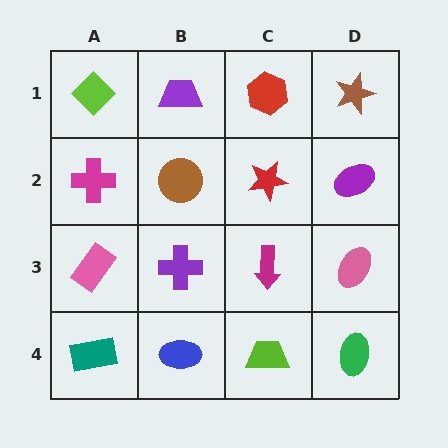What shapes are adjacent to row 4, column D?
A pink ellipse (row 3, column D), a lime trapezoid (row 4, column C).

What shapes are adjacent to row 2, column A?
A lime diamond (row 1, column A), a pink rectangle (row 3, column A), a brown circle (row 2, column B).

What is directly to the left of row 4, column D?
A lime trapezoid.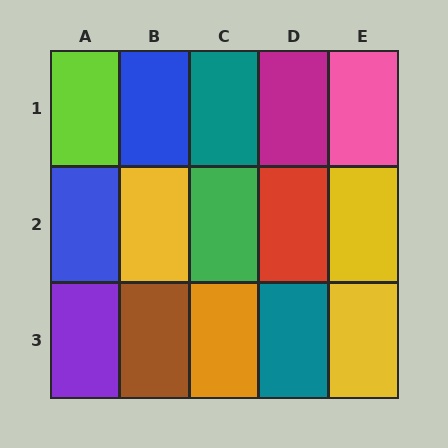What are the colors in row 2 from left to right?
Blue, yellow, green, red, yellow.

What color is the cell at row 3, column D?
Teal.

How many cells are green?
1 cell is green.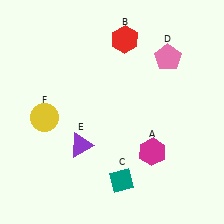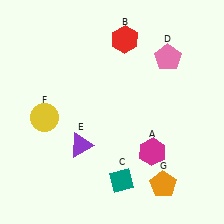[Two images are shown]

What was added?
An orange pentagon (G) was added in Image 2.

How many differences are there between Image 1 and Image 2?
There is 1 difference between the two images.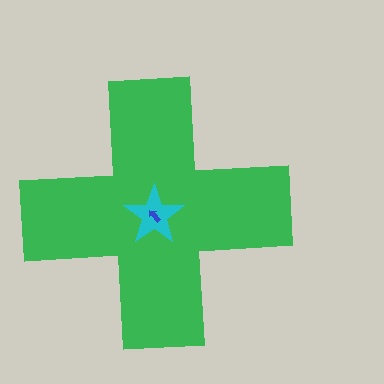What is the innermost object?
The blue arrow.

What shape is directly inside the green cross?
The cyan star.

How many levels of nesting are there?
3.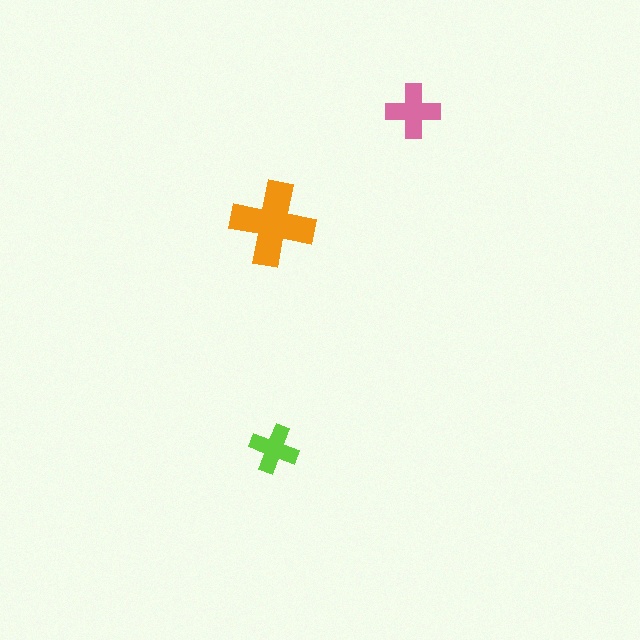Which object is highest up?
The pink cross is topmost.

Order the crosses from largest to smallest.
the orange one, the pink one, the lime one.